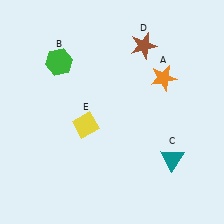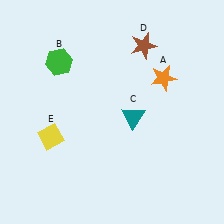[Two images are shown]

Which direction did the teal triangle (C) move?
The teal triangle (C) moved up.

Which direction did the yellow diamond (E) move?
The yellow diamond (E) moved left.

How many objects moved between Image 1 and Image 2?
2 objects moved between the two images.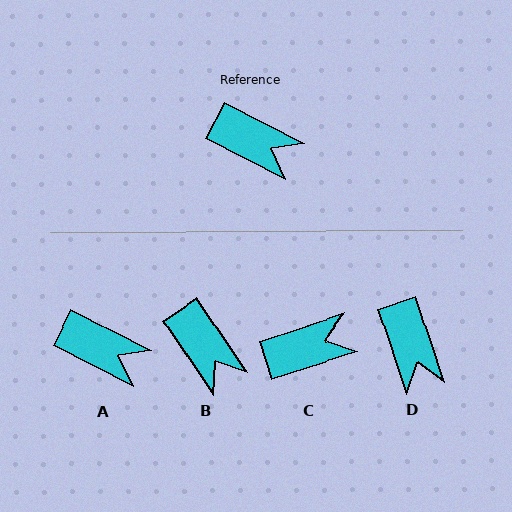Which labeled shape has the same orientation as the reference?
A.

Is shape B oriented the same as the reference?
No, it is off by about 29 degrees.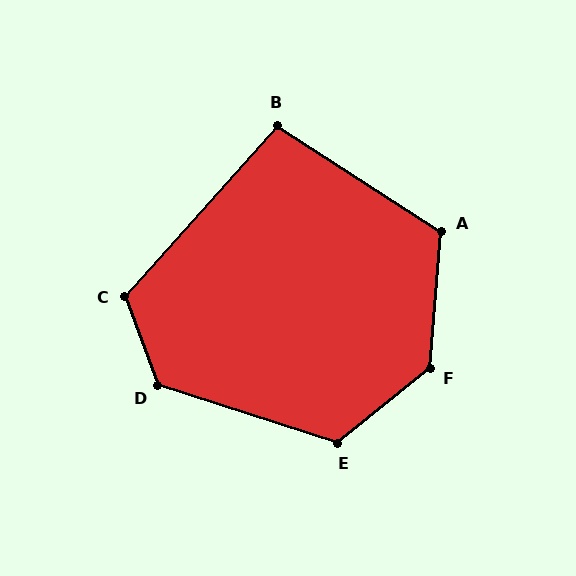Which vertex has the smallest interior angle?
B, at approximately 99 degrees.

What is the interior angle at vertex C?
Approximately 118 degrees (obtuse).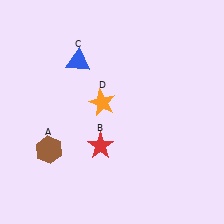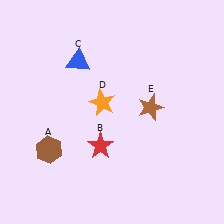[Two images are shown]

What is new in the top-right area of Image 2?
A brown star (E) was added in the top-right area of Image 2.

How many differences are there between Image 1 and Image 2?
There is 1 difference between the two images.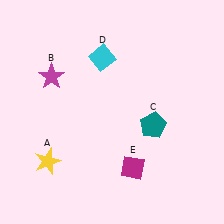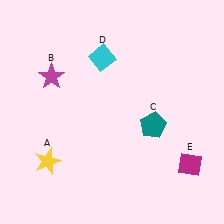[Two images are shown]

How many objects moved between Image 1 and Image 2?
1 object moved between the two images.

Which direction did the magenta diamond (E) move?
The magenta diamond (E) moved right.